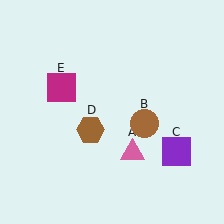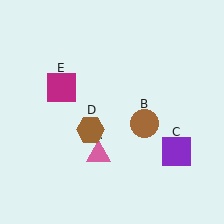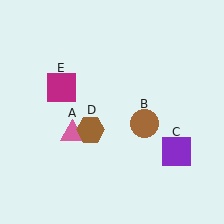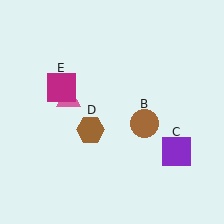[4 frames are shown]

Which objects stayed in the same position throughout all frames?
Brown circle (object B) and purple square (object C) and brown hexagon (object D) and magenta square (object E) remained stationary.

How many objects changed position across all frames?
1 object changed position: pink triangle (object A).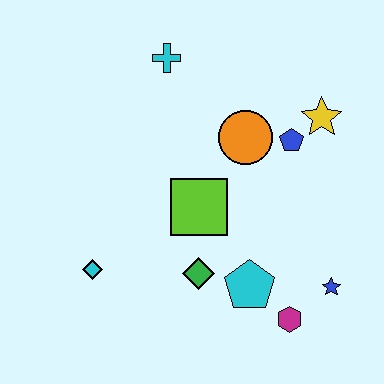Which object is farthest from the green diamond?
The cyan cross is farthest from the green diamond.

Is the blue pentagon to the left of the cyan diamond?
No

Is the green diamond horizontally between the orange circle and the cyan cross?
Yes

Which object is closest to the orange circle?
The blue pentagon is closest to the orange circle.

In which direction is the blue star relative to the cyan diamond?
The blue star is to the right of the cyan diamond.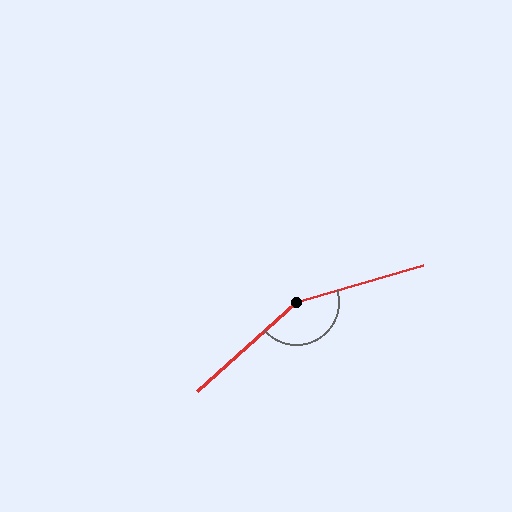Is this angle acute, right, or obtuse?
It is obtuse.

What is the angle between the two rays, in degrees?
Approximately 155 degrees.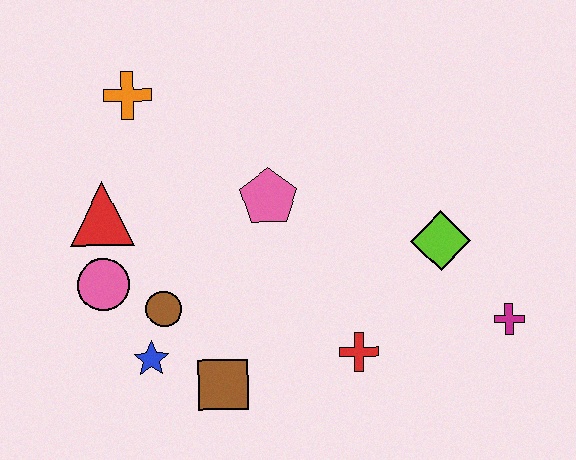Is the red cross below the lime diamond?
Yes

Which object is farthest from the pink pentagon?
The magenta cross is farthest from the pink pentagon.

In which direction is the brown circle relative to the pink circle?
The brown circle is to the right of the pink circle.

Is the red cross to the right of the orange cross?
Yes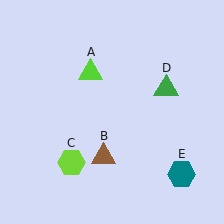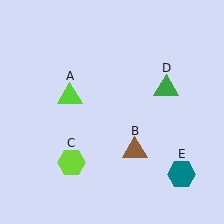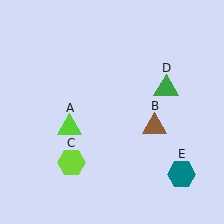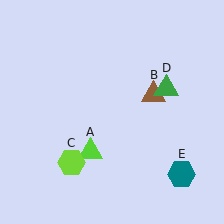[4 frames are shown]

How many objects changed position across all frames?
2 objects changed position: lime triangle (object A), brown triangle (object B).